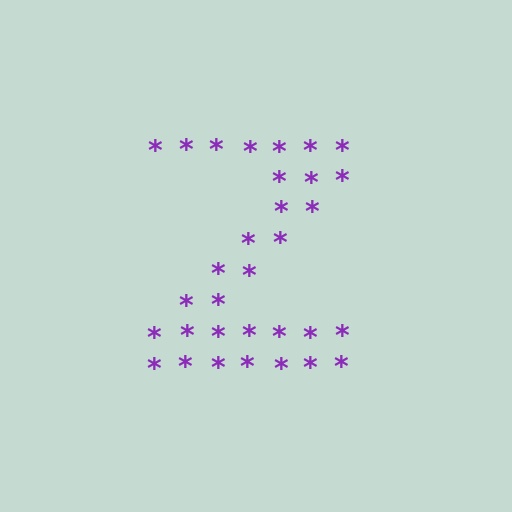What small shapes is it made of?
It is made of small asterisks.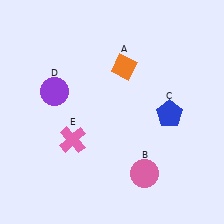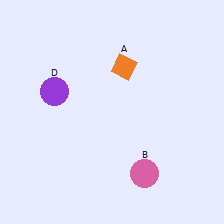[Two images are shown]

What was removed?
The pink cross (E), the blue pentagon (C) were removed in Image 2.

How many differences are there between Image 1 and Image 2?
There are 2 differences between the two images.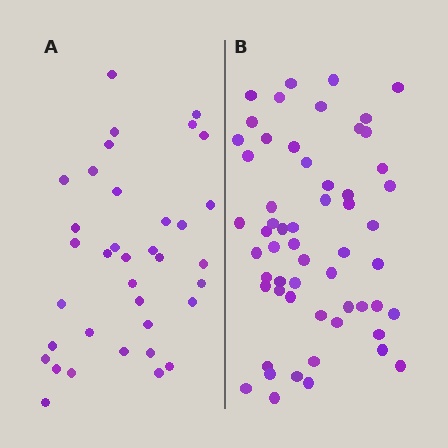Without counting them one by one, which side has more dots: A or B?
Region B (the right region) has more dots.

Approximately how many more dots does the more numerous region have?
Region B has approximately 20 more dots than region A.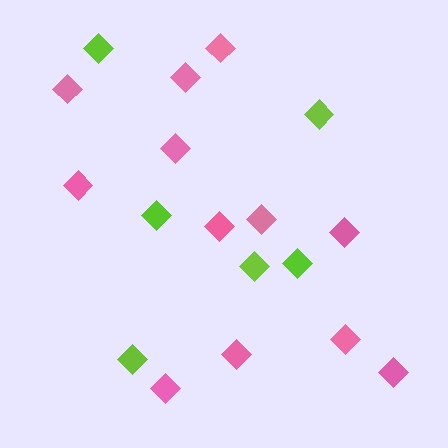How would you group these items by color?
There are 2 groups: one group of lime diamonds (6) and one group of pink diamonds (12).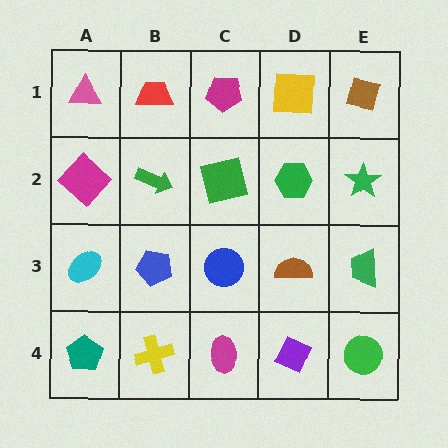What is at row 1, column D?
A yellow square.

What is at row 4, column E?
A green circle.